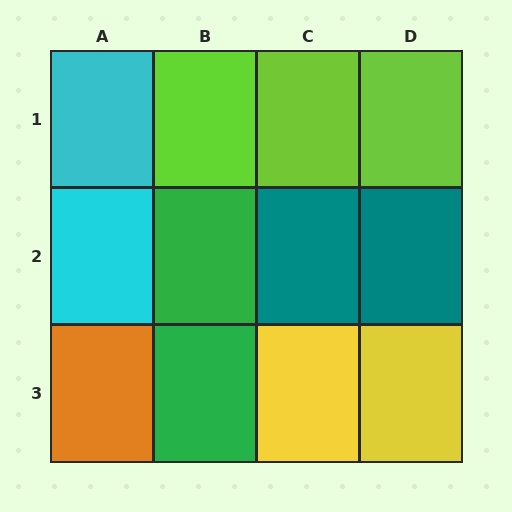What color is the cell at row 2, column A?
Cyan.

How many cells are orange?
1 cell is orange.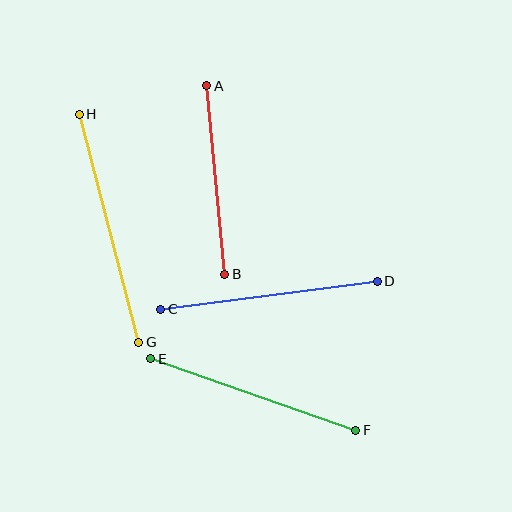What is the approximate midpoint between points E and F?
The midpoint is at approximately (253, 394) pixels.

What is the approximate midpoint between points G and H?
The midpoint is at approximately (109, 228) pixels.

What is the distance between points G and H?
The distance is approximately 236 pixels.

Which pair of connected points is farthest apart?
Points G and H are farthest apart.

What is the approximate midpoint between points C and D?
The midpoint is at approximately (269, 295) pixels.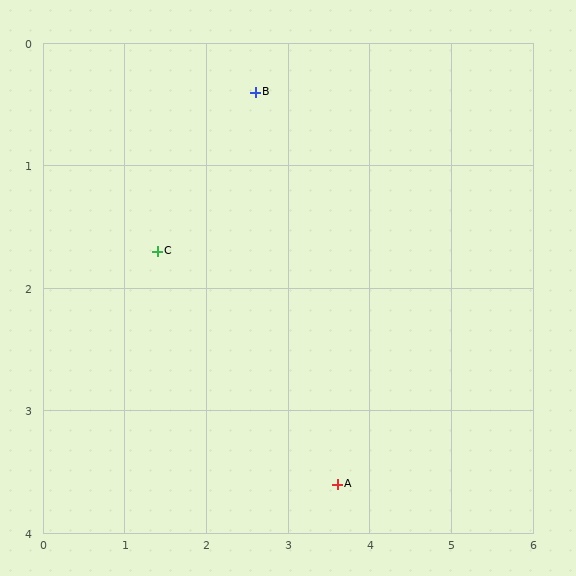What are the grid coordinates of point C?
Point C is at approximately (1.4, 1.7).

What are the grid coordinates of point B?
Point B is at approximately (2.6, 0.4).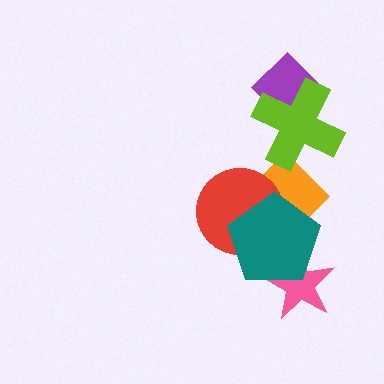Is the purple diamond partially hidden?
Yes, it is partially covered by another shape.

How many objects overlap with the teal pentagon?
3 objects overlap with the teal pentagon.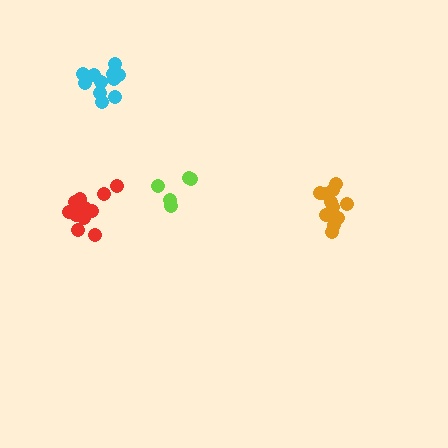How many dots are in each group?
Group 1: 11 dots, Group 2: 11 dots, Group 3: 5 dots, Group 4: 11 dots (38 total).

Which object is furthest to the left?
The red cluster is leftmost.